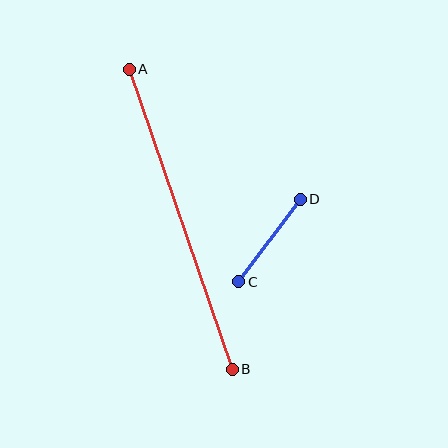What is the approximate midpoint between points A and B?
The midpoint is at approximately (181, 219) pixels.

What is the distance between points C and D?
The distance is approximately 103 pixels.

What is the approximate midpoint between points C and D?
The midpoint is at approximately (269, 241) pixels.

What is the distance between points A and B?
The distance is approximately 317 pixels.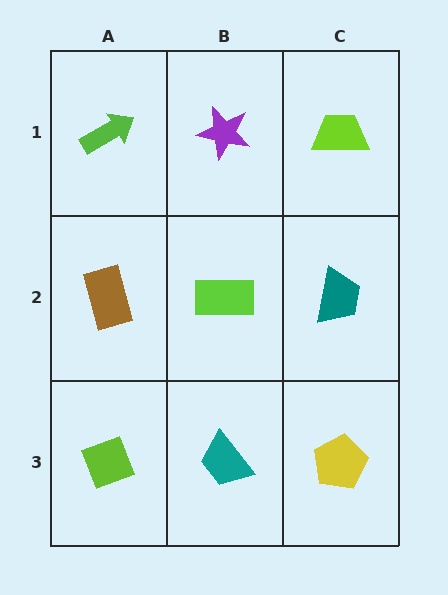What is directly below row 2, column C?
A yellow pentagon.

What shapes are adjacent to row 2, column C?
A lime trapezoid (row 1, column C), a yellow pentagon (row 3, column C), a lime rectangle (row 2, column B).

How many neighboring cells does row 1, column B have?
3.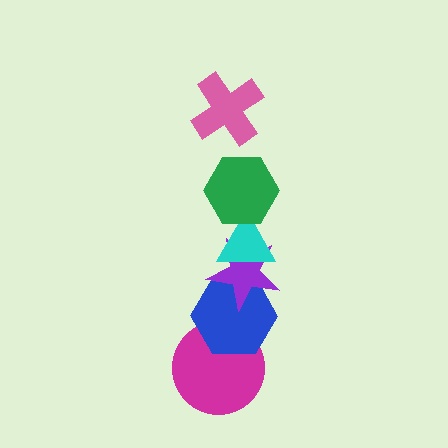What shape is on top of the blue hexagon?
The purple star is on top of the blue hexagon.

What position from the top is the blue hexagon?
The blue hexagon is 5th from the top.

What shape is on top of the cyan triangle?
The green hexagon is on top of the cyan triangle.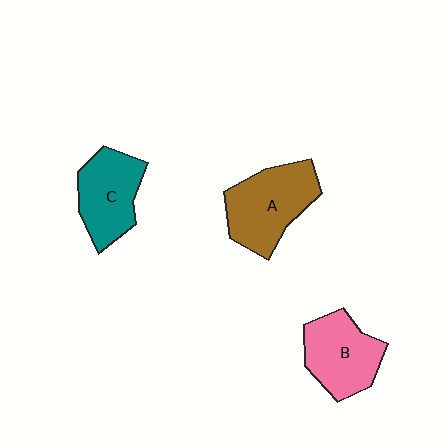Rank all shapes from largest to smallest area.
From largest to smallest: A (brown), B (pink), C (teal).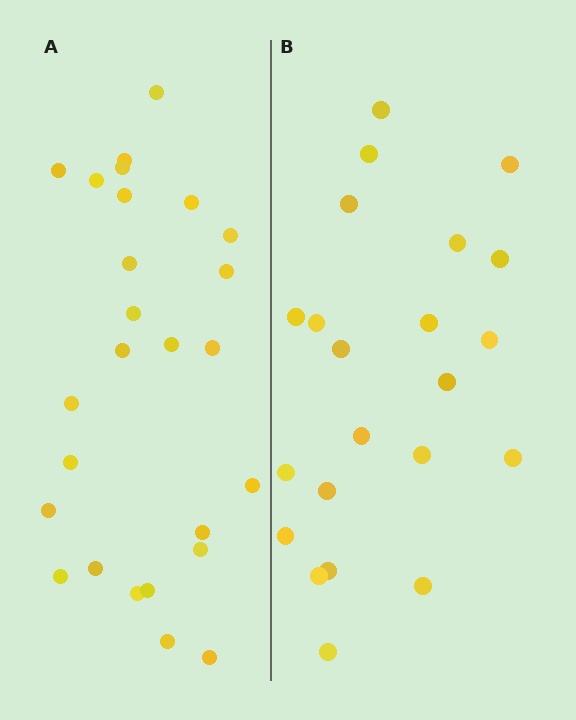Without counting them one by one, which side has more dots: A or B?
Region A (the left region) has more dots.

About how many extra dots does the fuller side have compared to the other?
Region A has about 4 more dots than region B.